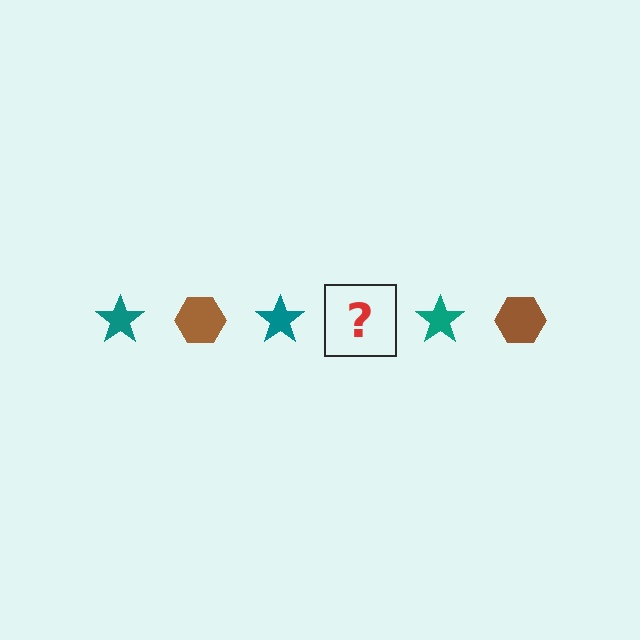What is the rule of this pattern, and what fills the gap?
The rule is that the pattern alternates between teal star and brown hexagon. The gap should be filled with a brown hexagon.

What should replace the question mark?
The question mark should be replaced with a brown hexagon.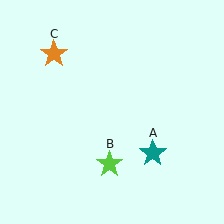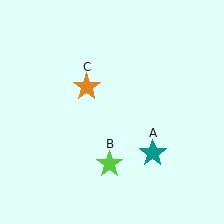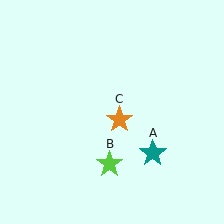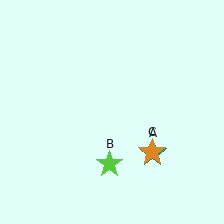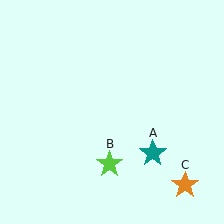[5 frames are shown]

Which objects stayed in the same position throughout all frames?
Teal star (object A) and lime star (object B) remained stationary.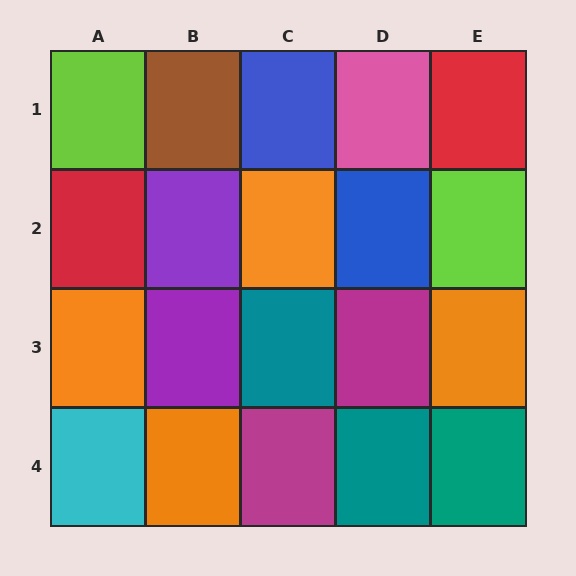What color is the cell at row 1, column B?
Brown.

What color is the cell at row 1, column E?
Red.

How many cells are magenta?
2 cells are magenta.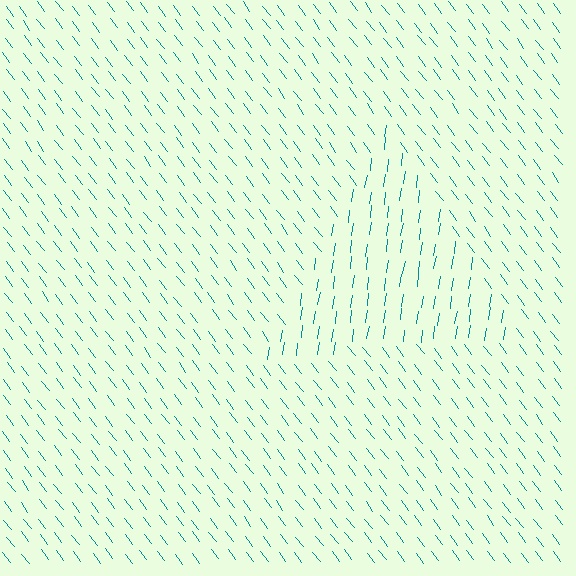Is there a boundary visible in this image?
Yes, there is a texture boundary formed by a change in line orientation.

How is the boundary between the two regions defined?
The boundary is defined purely by a change in line orientation (approximately 45 degrees difference). All lines are the same color and thickness.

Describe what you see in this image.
The image is filled with small teal line segments. A triangle region in the image has lines oriented differently from the surrounding lines, creating a visible texture boundary.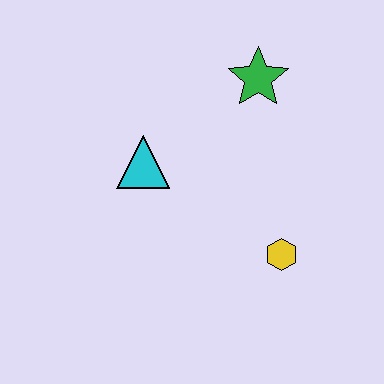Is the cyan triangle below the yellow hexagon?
No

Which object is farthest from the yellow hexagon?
The green star is farthest from the yellow hexagon.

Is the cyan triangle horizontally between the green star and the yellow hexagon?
No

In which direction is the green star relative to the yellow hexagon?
The green star is above the yellow hexagon.